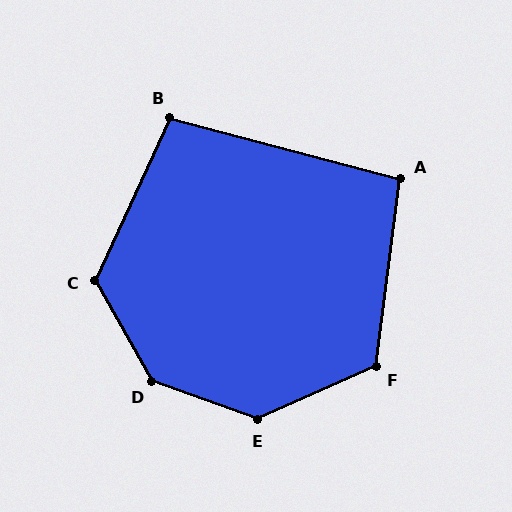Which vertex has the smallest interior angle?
A, at approximately 98 degrees.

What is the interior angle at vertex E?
Approximately 136 degrees (obtuse).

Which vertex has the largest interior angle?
D, at approximately 139 degrees.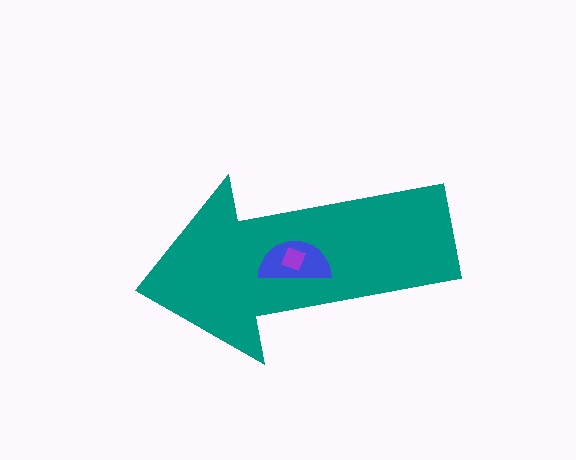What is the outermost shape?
The teal arrow.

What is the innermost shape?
The purple diamond.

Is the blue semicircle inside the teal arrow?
Yes.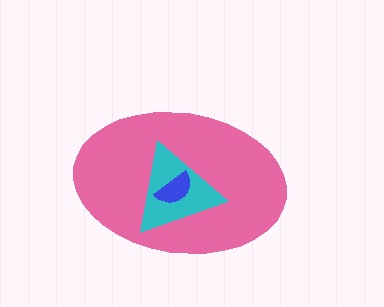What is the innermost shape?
The blue semicircle.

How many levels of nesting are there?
3.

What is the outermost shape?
The pink ellipse.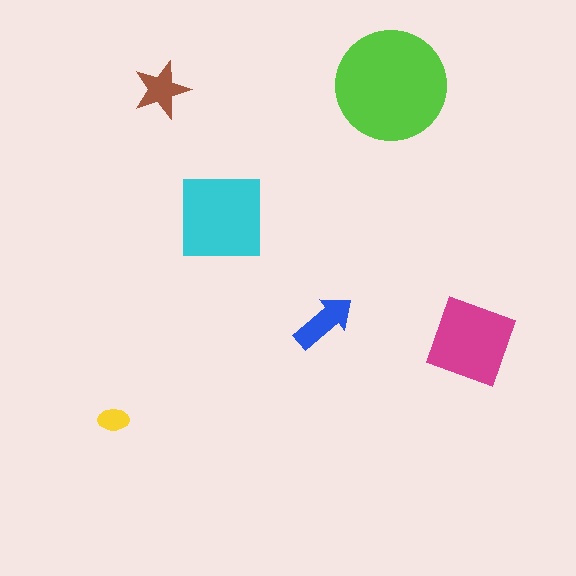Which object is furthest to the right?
The magenta diamond is rightmost.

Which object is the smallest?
The yellow ellipse.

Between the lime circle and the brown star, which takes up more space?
The lime circle.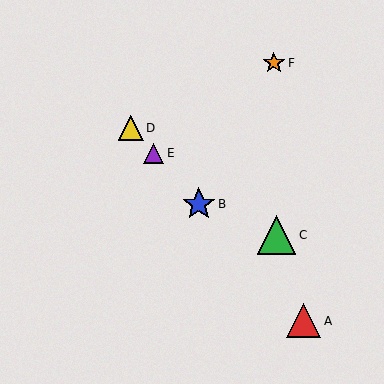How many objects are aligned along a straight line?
4 objects (A, B, D, E) are aligned along a straight line.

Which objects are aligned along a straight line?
Objects A, B, D, E are aligned along a straight line.